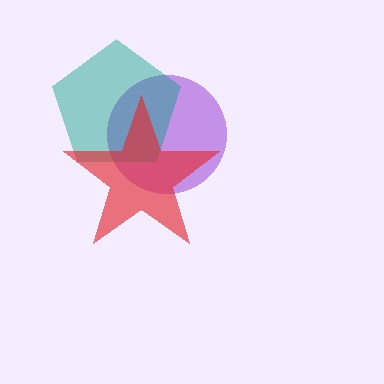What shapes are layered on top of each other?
The layered shapes are: a purple circle, a teal pentagon, a red star.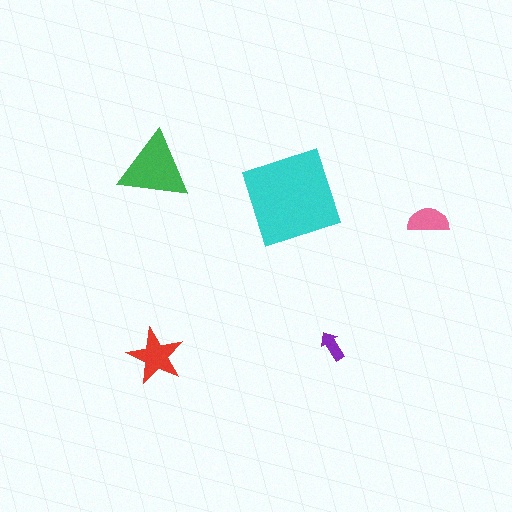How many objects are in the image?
There are 5 objects in the image.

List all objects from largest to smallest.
The cyan square, the green triangle, the red star, the pink semicircle, the purple arrow.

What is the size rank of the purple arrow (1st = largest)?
5th.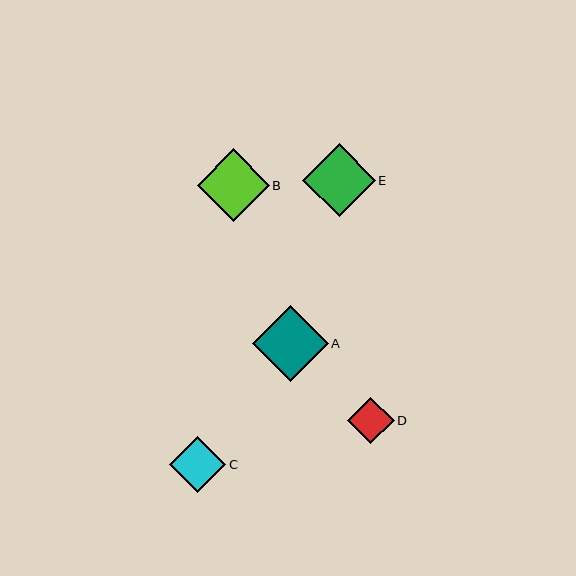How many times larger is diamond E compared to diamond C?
Diamond E is approximately 1.3 times the size of diamond C.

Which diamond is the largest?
Diamond A is the largest with a size of approximately 76 pixels.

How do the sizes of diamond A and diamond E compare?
Diamond A and diamond E are approximately the same size.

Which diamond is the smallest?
Diamond D is the smallest with a size of approximately 46 pixels.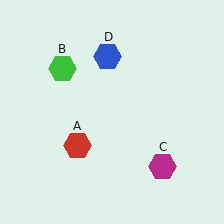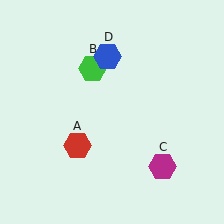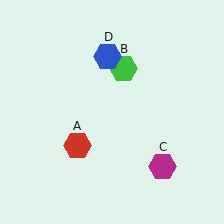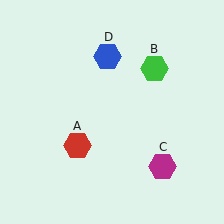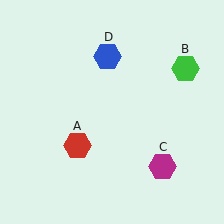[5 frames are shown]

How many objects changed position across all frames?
1 object changed position: green hexagon (object B).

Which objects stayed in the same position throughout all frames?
Red hexagon (object A) and magenta hexagon (object C) and blue hexagon (object D) remained stationary.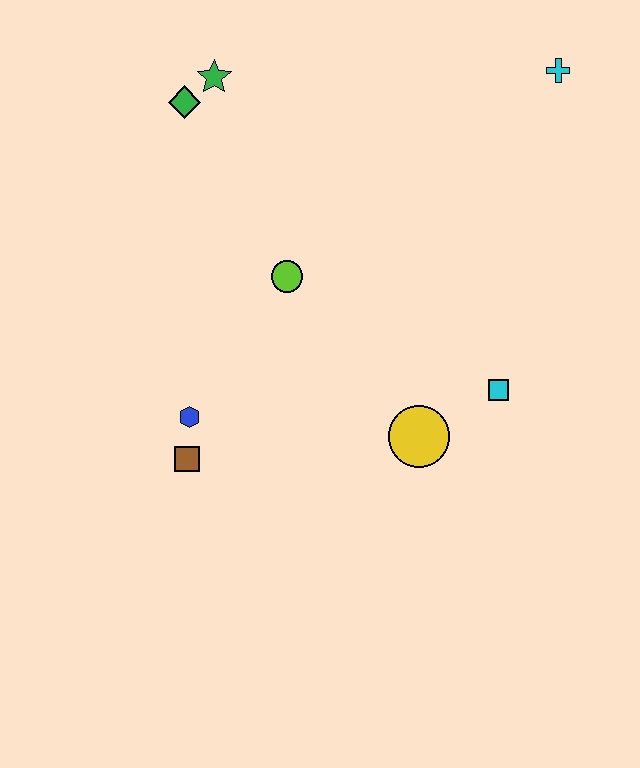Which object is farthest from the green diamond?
The cyan square is farthest from the green diamond.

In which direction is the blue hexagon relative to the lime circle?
The blue hexagon is below the lime circle.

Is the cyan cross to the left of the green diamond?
No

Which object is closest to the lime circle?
The blue hexagon is closest to the lime circle.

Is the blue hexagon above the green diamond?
No